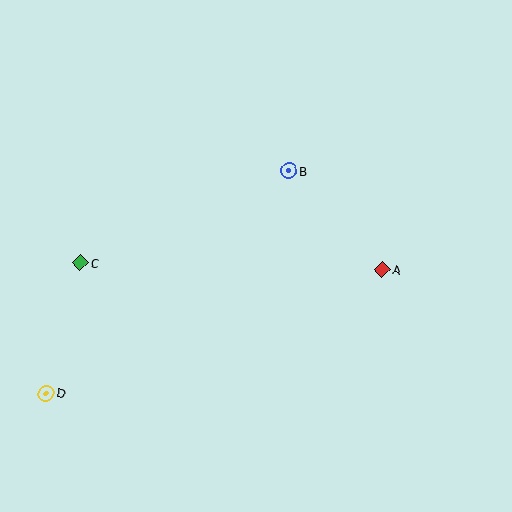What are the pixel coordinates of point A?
Point A is at (382, 269).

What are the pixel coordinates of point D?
Point D is at (46, 393).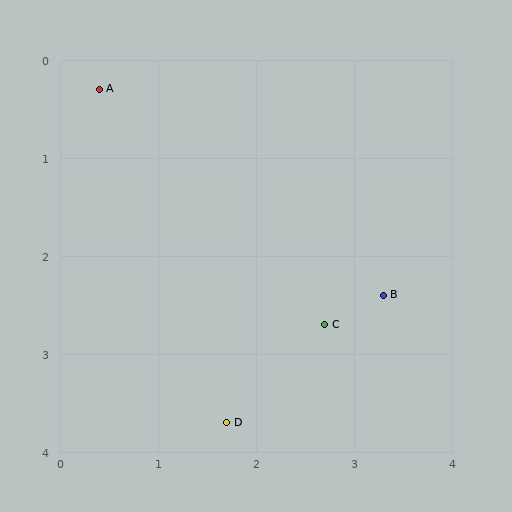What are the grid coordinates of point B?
Point B is at approximately (3.3, 2.4).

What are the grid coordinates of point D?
Point D is at approximately (1.7, 3.7).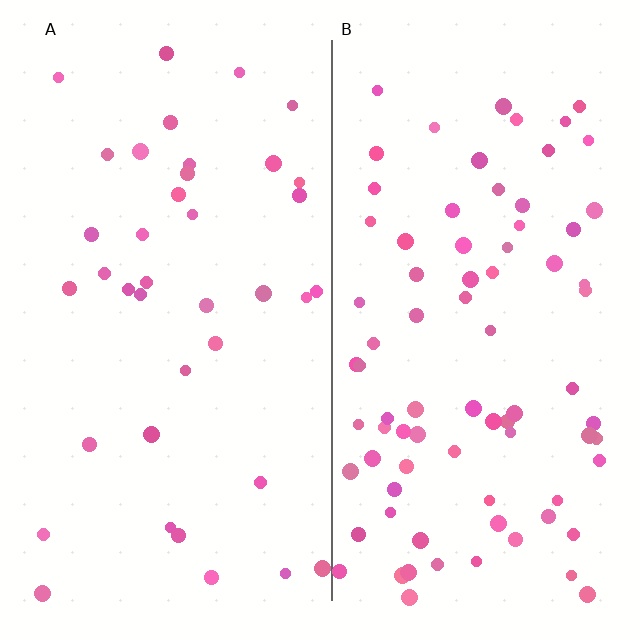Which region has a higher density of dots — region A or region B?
B (the right).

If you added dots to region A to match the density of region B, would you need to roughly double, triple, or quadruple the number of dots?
Approximately double.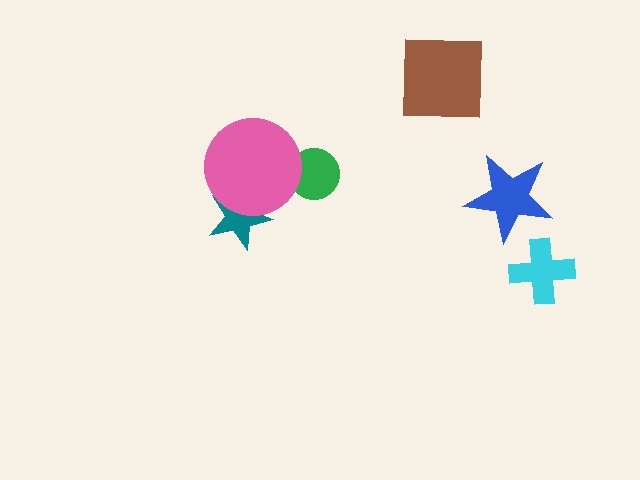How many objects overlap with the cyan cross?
0 objects overlap with the cyan cross.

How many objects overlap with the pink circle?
2 objects overlap with the pink circle.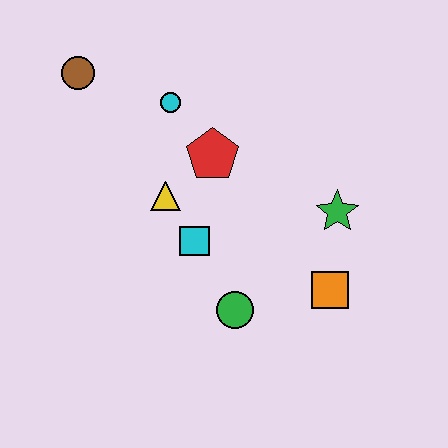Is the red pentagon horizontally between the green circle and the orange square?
No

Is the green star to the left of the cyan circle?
No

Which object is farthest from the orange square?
The brown circle is farthest from the orange square.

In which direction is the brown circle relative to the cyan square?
The brown circle is above the cyan square.